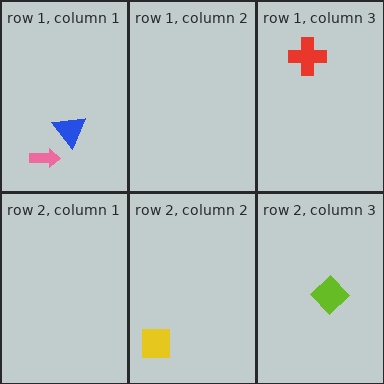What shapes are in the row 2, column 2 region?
The yellow square.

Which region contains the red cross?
The row 1, column 3 region.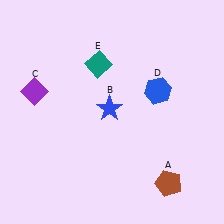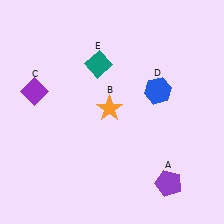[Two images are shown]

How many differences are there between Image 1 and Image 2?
There are 2 differences between the two images.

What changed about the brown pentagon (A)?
In Image 1, A is brown. In Image 2, it changed to purple.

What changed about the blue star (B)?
In Image 1, B is blue. In Image 2, it changed to orange.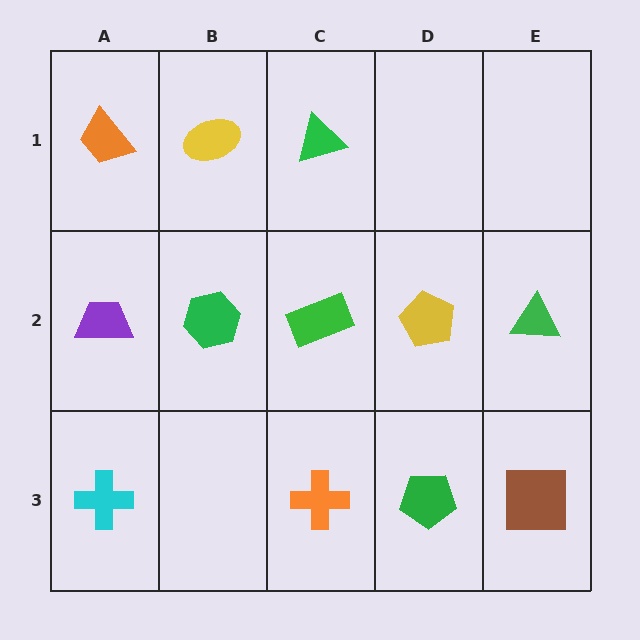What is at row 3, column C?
An orange cross.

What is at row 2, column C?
A green rectangle.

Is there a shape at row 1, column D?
No, that cell is empty.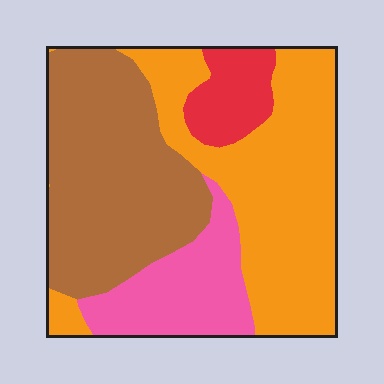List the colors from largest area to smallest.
From largest to smallest: orange, brown, pink, red.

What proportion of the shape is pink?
Pink takes up less than a quarter of the shape.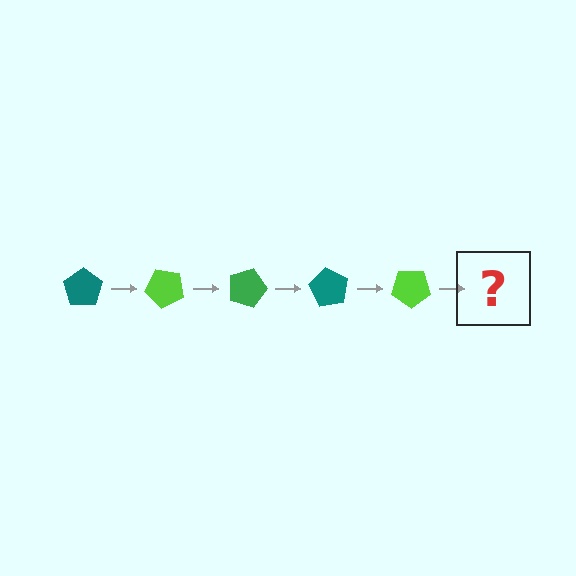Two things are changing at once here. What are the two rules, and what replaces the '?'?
The two rules are that it rotates 45 degrees each step and the color cycles through teal, lime, and green. The '?' should be a green pentagon, rotated 225 degrees from the start.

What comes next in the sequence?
The next element should be a green pentagon, rotated 225 degrees from the start.